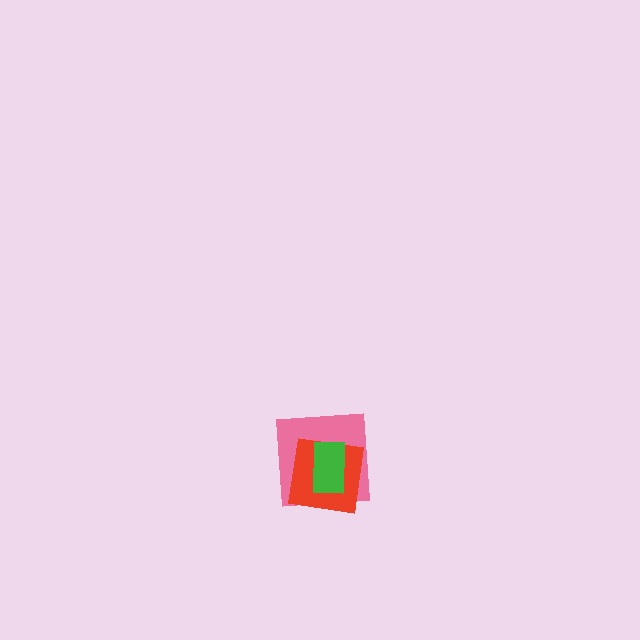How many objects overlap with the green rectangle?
2 objects overlap with the green rectangle.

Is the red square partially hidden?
Yes, it is partially covered by another shape.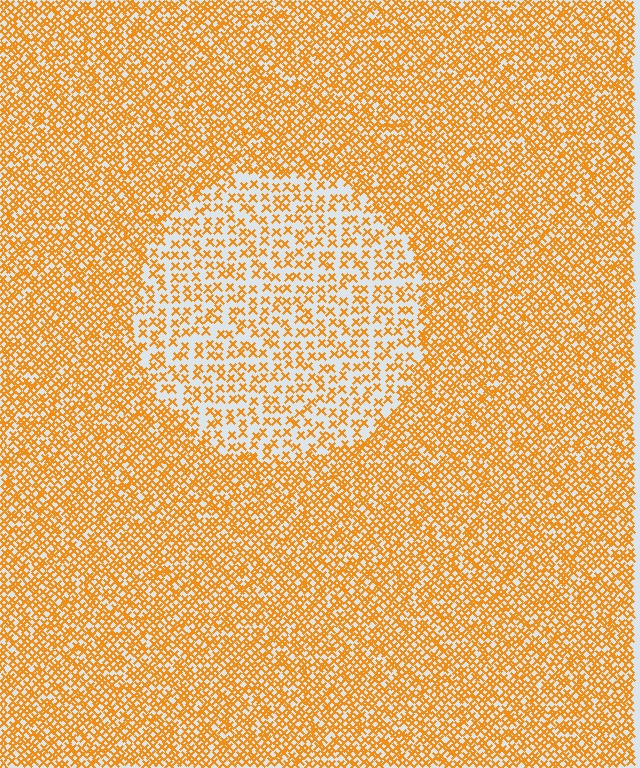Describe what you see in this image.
The image contains small orange elements arranged at two different densities. A circle-shaped region is visible where the elements are less densely packed than the surrounding area.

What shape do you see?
I see a circle.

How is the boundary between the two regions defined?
The boundary is defined by a change in element density (approximately 2.1x ratio). All elements are the same color, size, and shape.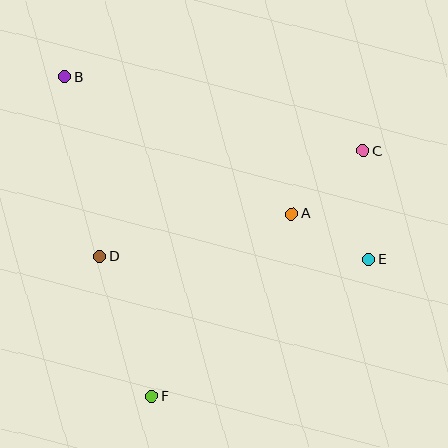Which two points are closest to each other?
Points A and E are closest to each other.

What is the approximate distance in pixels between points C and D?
The distance between C and D is approximately 284 pixels.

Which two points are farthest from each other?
Points B and E are farthest from each other.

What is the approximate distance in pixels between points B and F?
The distance between B and F is approximately 331 pixels.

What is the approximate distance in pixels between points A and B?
The distance between A and B is approximately 265 pixels.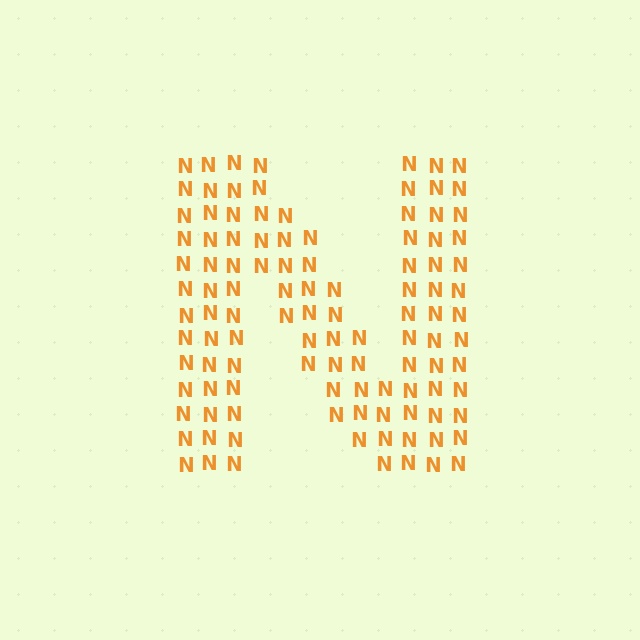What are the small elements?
The small elements are letter N's.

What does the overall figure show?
The overall figure shows the letter N.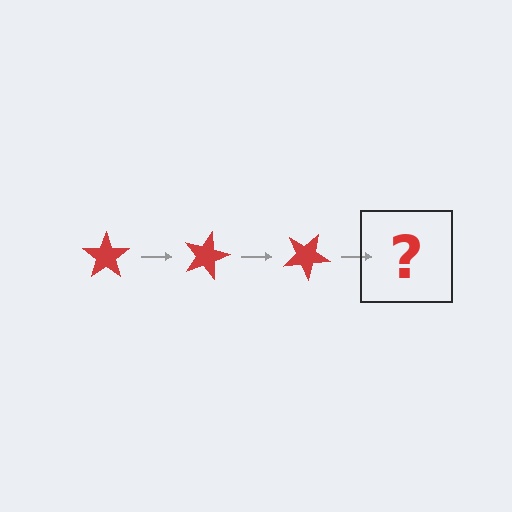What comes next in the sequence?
The next element should be a red star rotated 45 degrees.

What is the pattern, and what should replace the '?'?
The pattern is that the star rotates 15 degrees each step. The '?' should be a red star rotated 45 degrees.